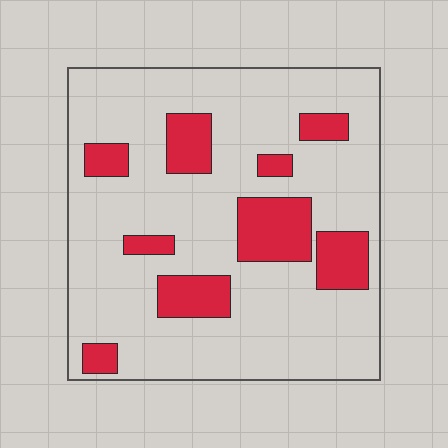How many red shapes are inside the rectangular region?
9.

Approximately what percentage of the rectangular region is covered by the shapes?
Approximately 20%.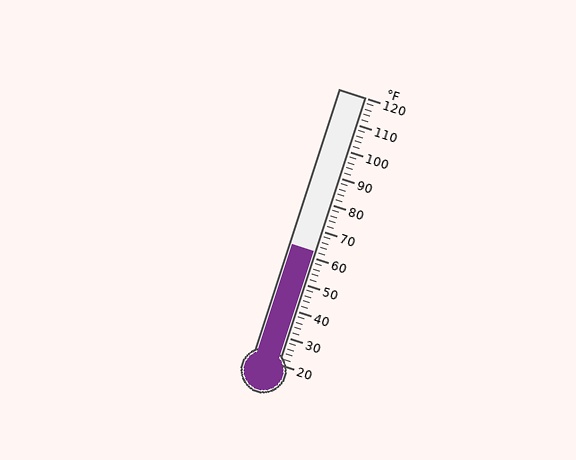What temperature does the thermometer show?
The thermometer shows approximately 62°F.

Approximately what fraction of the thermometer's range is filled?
The thermometer is filled to approximately 40% of its range.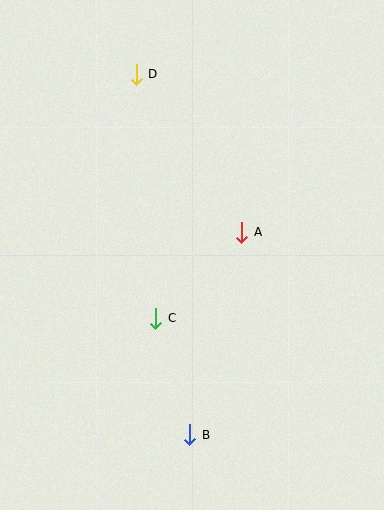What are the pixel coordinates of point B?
Point B is at (190, 435).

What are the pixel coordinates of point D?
Point D is at (136, 74).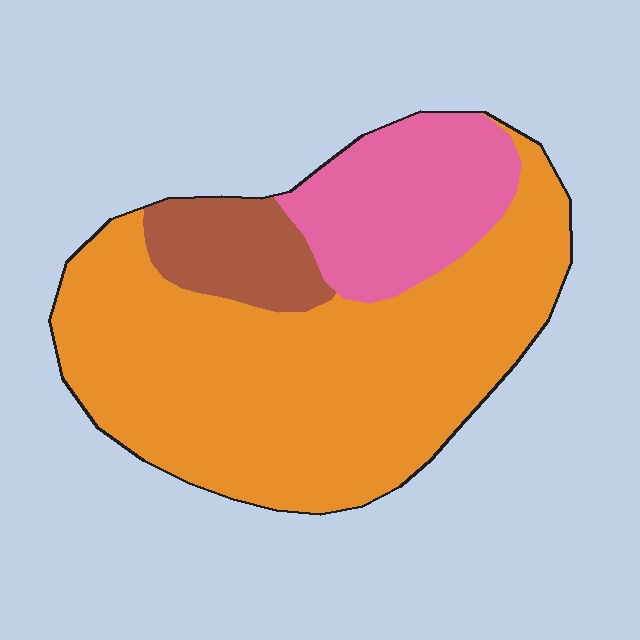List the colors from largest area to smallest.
From largest to smallest: orange, pink, brown.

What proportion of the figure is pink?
Pink covers about 20% of the figure.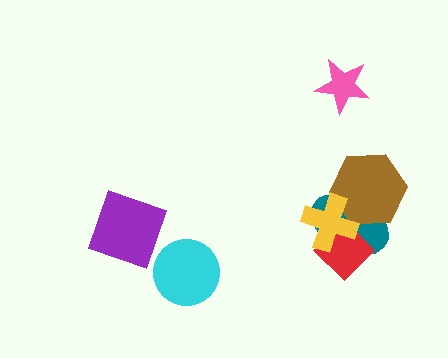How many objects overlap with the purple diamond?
0 objects overlap with the purple diamond.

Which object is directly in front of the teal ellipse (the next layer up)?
The brown hexagon is directly in front of the teal ellipse.